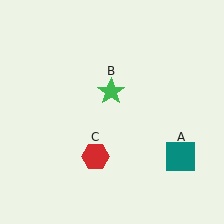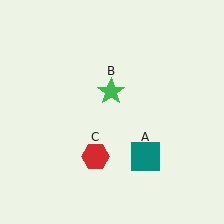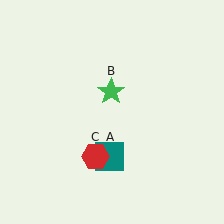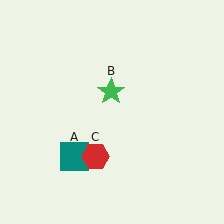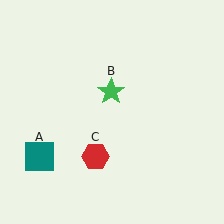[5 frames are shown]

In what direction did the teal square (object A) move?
The teal square (object A) moved left.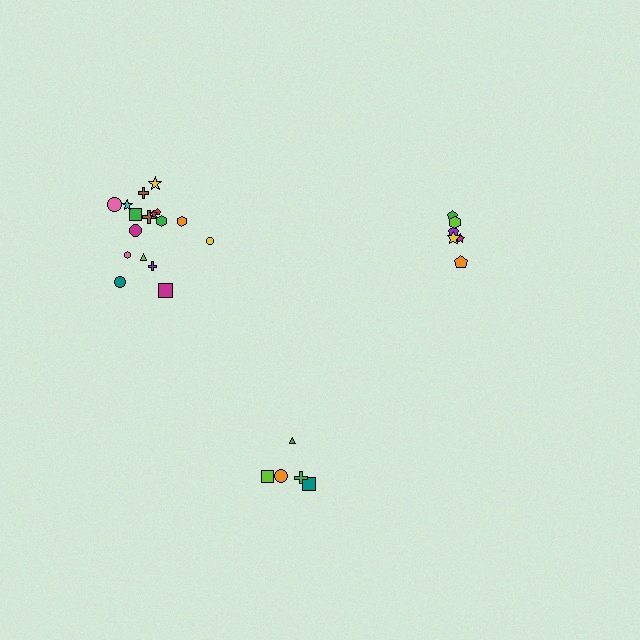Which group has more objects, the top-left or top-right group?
The top-left group.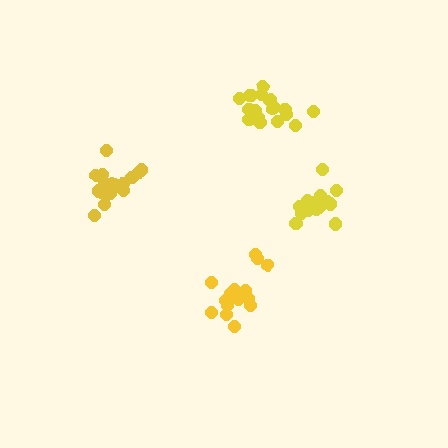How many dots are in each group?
Group 1: 18 dots, Group 2: 17 dots, Group 3: 18 dots, Group 4: 16 dots (69 total).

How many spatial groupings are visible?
There are 4 spatial groupings.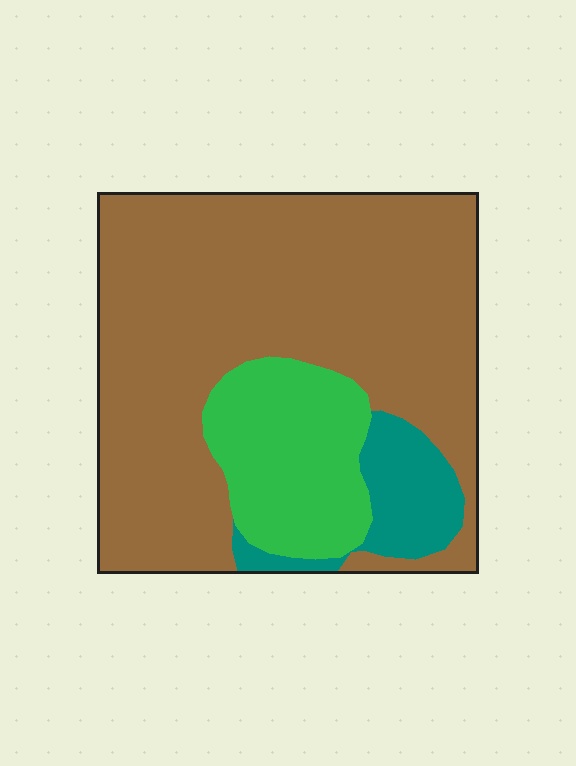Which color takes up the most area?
Brown, at roughly 70%.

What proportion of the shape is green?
Green takes up between a sixth and a third of the shape.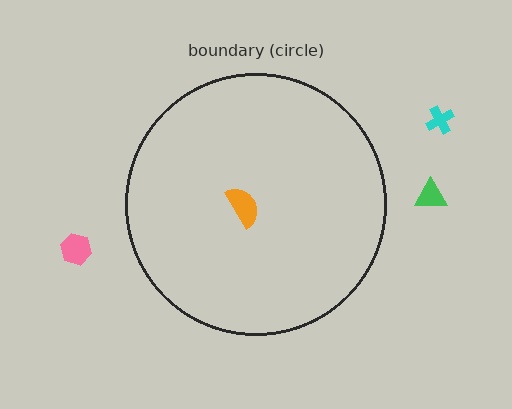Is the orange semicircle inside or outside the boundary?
Inside.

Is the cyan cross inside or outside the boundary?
Outside.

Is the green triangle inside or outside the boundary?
Outside.